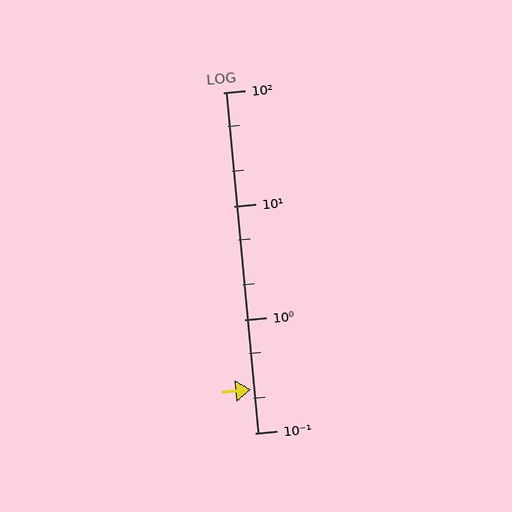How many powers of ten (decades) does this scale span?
The scale spans 3 decades, from 0.1 to 100.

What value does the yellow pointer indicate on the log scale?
The pointer indicates approximately 0.24.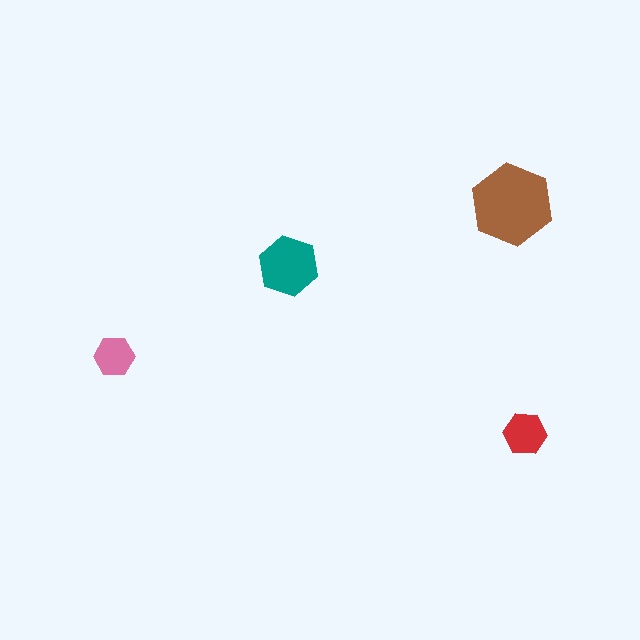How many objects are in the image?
There are 4 objects in the image.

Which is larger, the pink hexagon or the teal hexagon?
The teal one.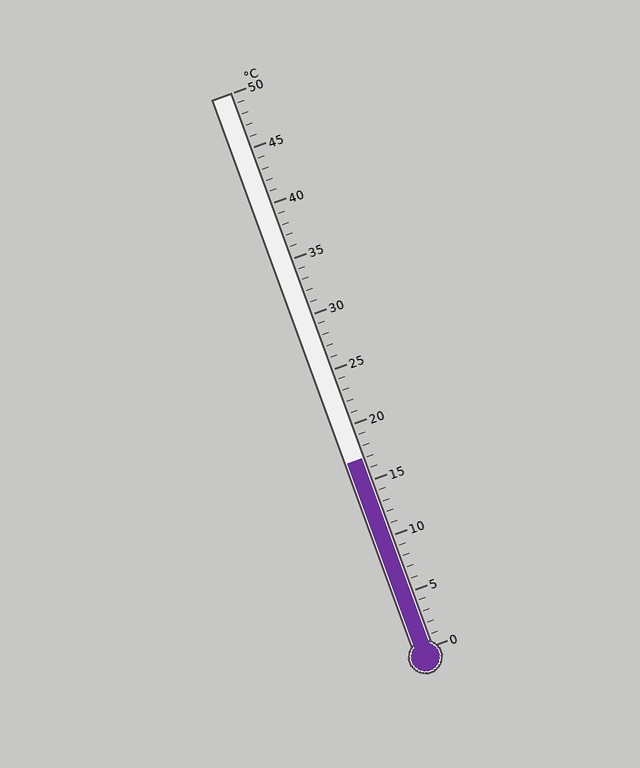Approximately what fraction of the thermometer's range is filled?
The thermometer is filled to approximately 35% of its range.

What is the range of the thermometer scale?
The thermometer scale ranges from 0°C to 50°C.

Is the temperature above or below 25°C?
The temperature is below 25°C.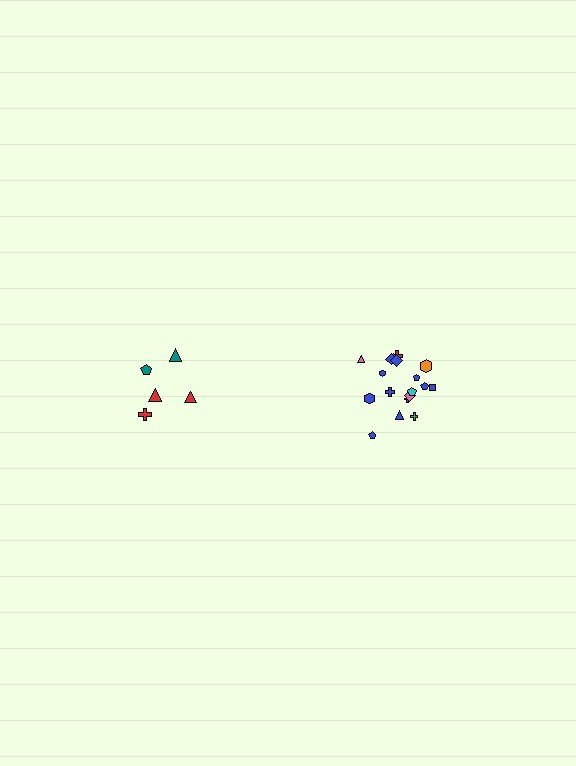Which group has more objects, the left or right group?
The right group.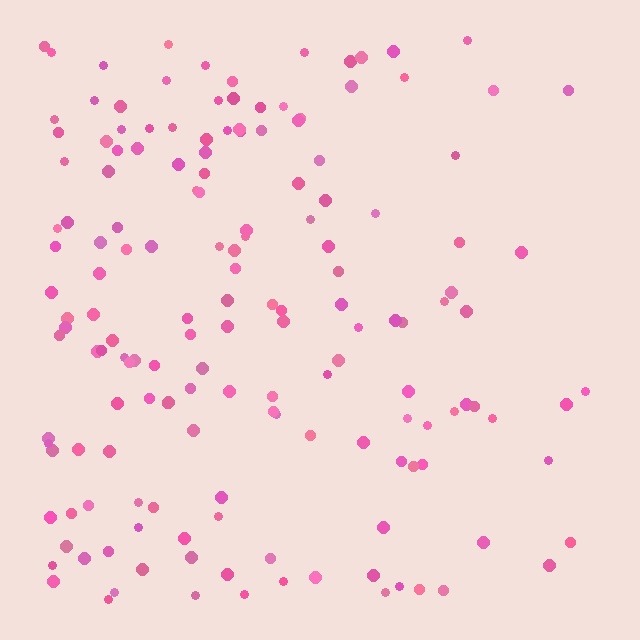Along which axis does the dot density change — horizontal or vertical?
Horizontal.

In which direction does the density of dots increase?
From right to left, with the left side densest.